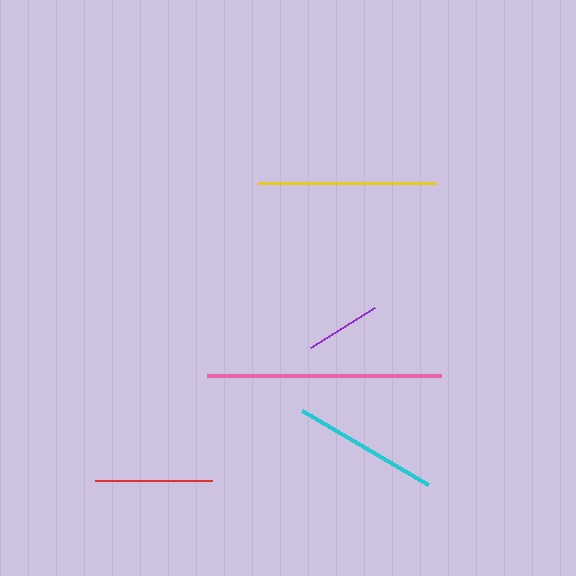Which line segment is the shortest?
The purple line is the shortest at approximately 75 pixels.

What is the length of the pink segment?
The pink segment is approximately 234 pixels long.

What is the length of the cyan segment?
The cyan segment is approximately 145 pixels long.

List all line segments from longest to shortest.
From longest to shortest: pink, yellow, cyan, red, purple.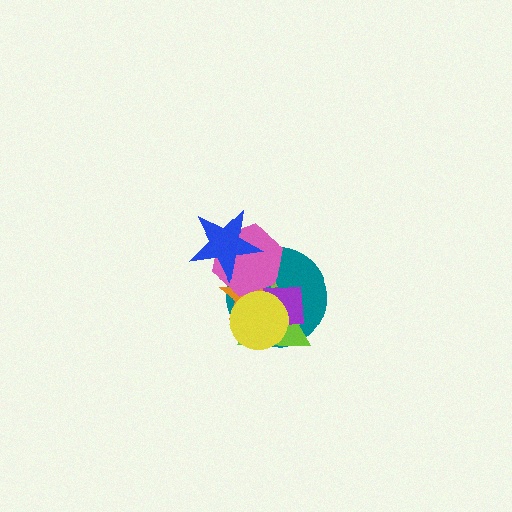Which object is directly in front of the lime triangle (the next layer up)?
The pink hexagon is directly in front of the lime triangle.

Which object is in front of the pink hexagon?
The blue star is in front of the pink hexagon.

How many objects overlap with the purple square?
4 objects overlap with the purple square.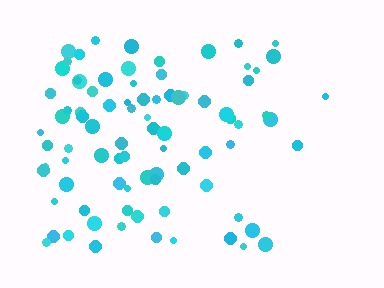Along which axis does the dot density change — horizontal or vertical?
Horizontal.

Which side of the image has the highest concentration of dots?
The left.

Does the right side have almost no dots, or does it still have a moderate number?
Still a moderate number, just noticeably fewer than the left.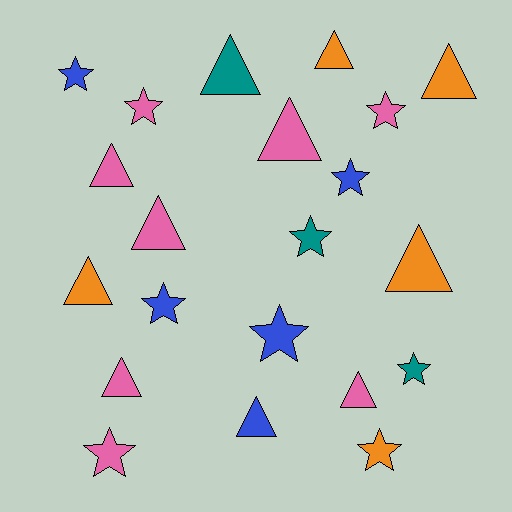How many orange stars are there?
There is 1 orange star.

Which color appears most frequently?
Pink, with 8 objects.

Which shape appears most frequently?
Triangle, with 11 objects.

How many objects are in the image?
There are 21 objects.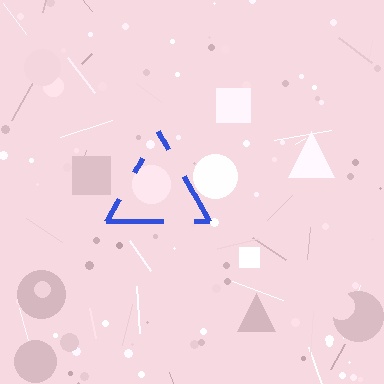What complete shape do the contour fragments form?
The contour fragments form a triangle.